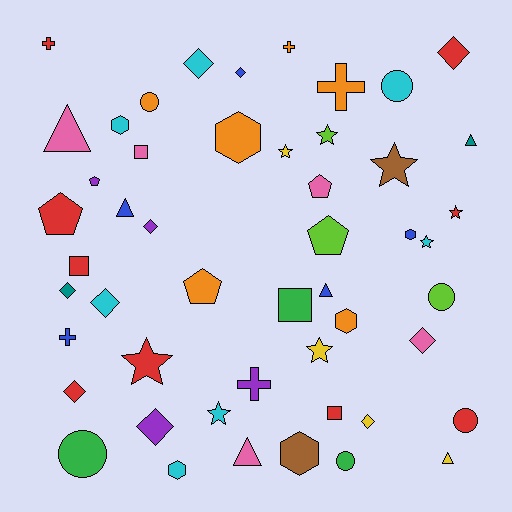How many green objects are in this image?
There are 3 green objects.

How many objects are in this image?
There are 50 objects.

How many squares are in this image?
There are 4 squares.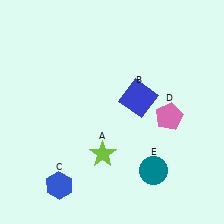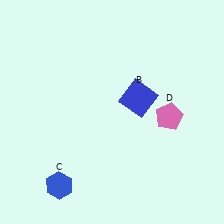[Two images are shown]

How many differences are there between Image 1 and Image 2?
There are 2 differences between the two images.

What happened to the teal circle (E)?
The teal circle (E) was removed in Image 2. It was in the bottom-right area of Image 1.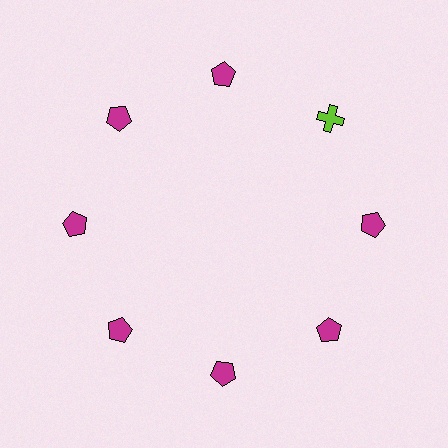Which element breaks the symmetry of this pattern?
The lime cross at roughly the 2 o'clock position breaks the symmetry. All other shapes are magenta pentagons.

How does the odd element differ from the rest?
It differs in both color (lime instead of magenta) and shape (cross instead of pentagon).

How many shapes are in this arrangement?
There are 8 shapes arranged in a ring pattern.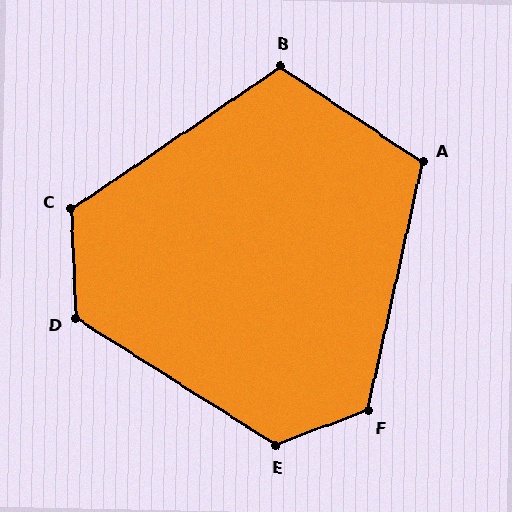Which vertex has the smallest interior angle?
A, at approximately 112 degrees.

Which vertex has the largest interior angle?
E, at approximately 127 degrees.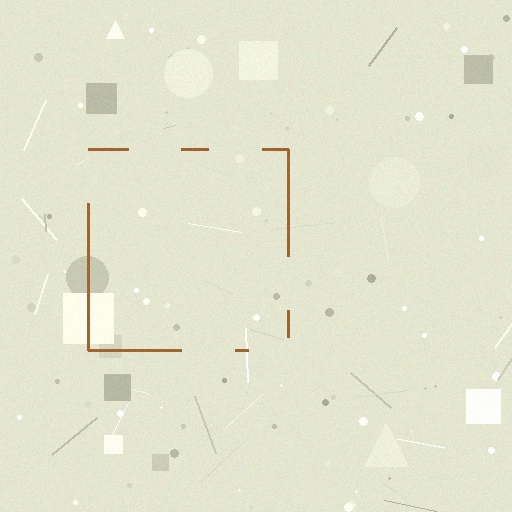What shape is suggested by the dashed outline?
The dashed outline suggests a square.